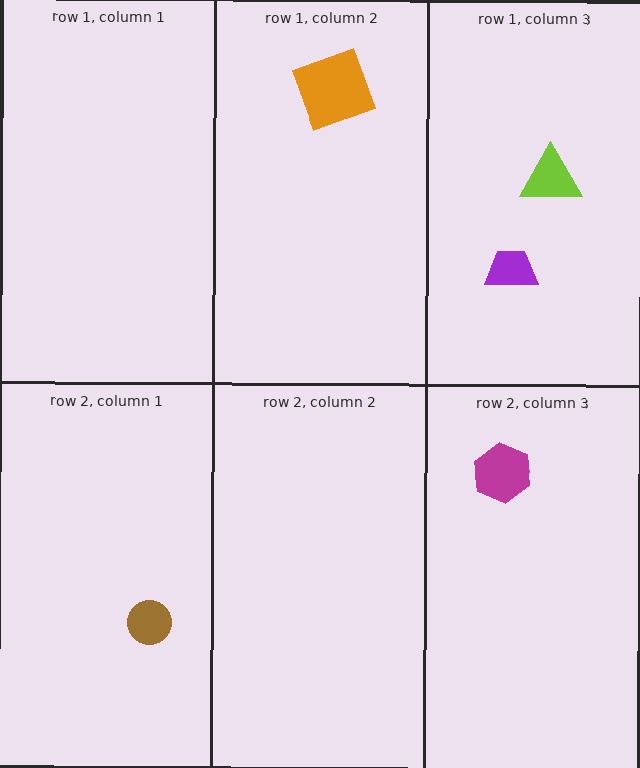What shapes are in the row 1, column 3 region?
The purple trapezoid, the lime triangle.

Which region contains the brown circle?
The row 2, column 1 region.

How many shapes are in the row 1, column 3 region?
2.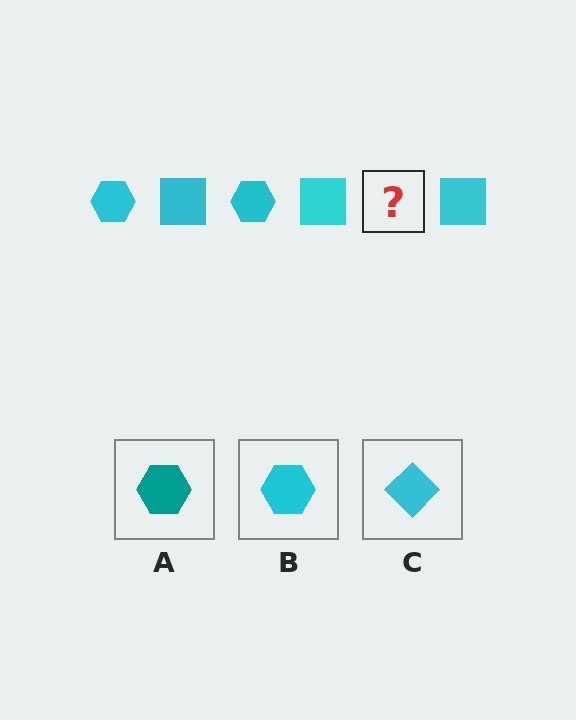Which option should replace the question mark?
Option B.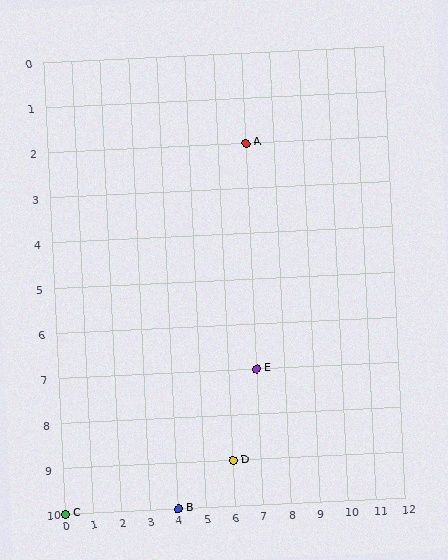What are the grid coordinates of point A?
Point A is at grid coordinates (7, 2).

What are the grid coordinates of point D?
Point D is at grid coordinates (6, 9).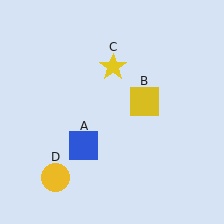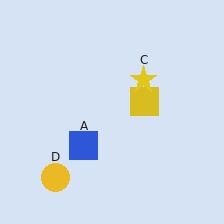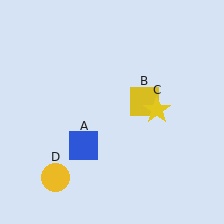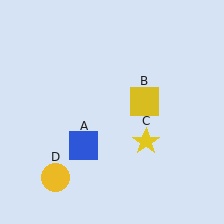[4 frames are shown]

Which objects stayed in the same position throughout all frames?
Blue square (object A) and yellow square (object B) and yellow circle (object D) remained stationary.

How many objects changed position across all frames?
1 object changed position: yellow star (object C).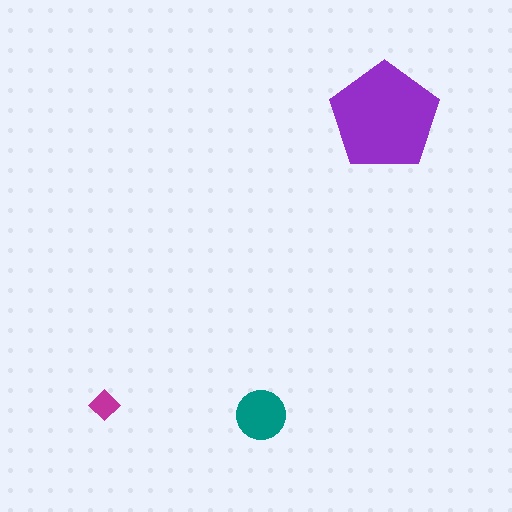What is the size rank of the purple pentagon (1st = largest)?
1st.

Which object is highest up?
The purple pentagon is topmost.